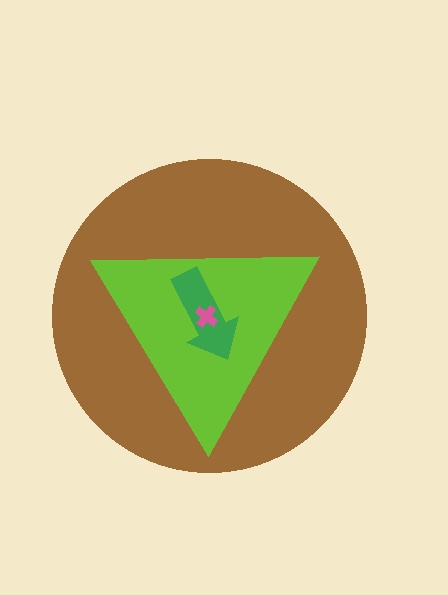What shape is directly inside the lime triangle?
The green arrow.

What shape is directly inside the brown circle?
The lime triangle.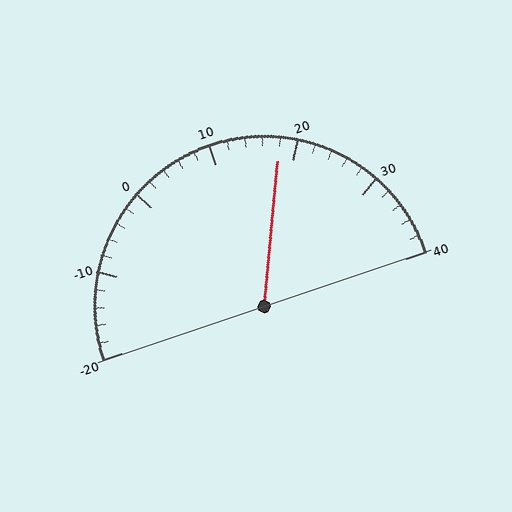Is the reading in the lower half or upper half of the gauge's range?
The reading is in the upper half of the range (-20 to 40).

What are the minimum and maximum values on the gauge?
The gauge ranges from -20 to 40.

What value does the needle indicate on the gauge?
The needle indicates approximately 18.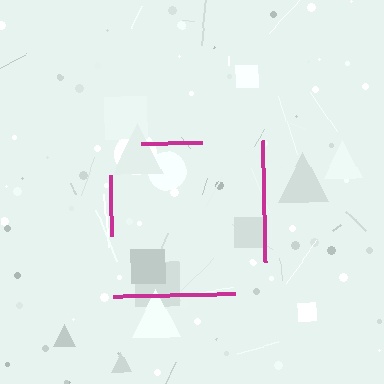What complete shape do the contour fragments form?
The contour fragments form a square.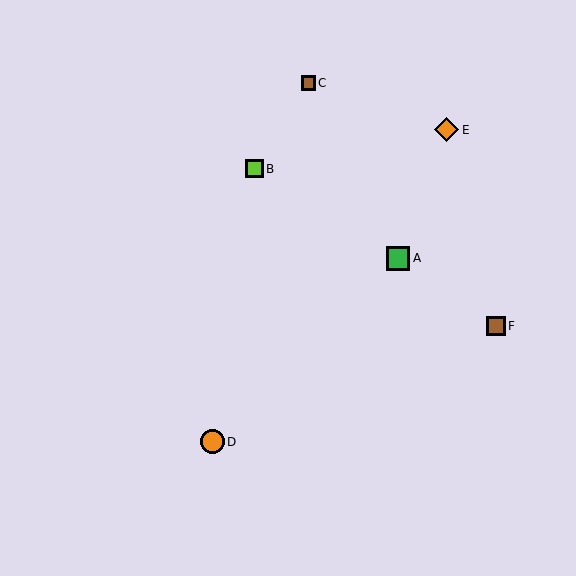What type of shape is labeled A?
Shape A is a green square.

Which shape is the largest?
The orange diamond (labeled E) is the largest.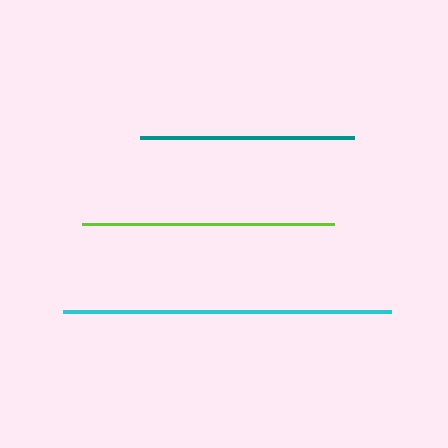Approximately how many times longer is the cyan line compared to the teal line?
The cyan line is approximately 1.5 times the length of the teal line.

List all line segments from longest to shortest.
From longest to shortest: cyan, lime, teal.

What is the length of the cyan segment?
The cyan segment is approximately 328 pixels long.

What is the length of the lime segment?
The lime segment is approximately 253 pixels long.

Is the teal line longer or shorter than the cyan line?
The cyan line is longer than the teal line.